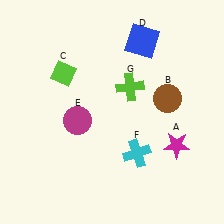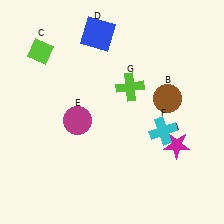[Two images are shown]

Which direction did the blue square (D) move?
The blue square (D) moved left.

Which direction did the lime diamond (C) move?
The lime diamond (C) moved left.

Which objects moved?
The objects that moved are: the lime diamond (C), the blue square (D), the cyan cross (F).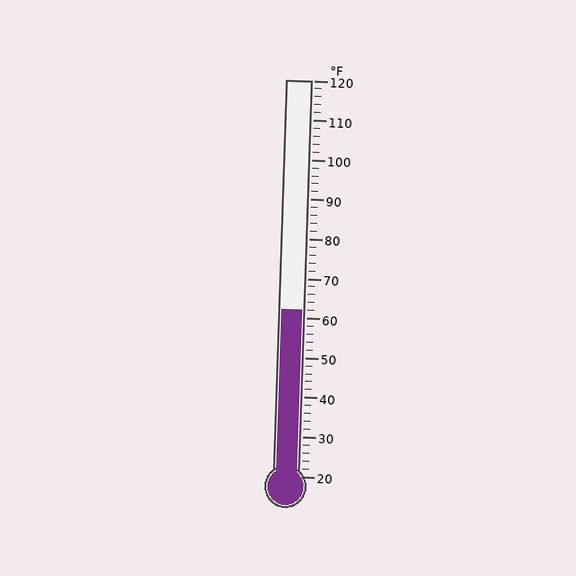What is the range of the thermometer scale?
The thermometer scale ranges from 20°F to 120°F.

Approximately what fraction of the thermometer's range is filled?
The thermometer is filled to approximately 40% of its range.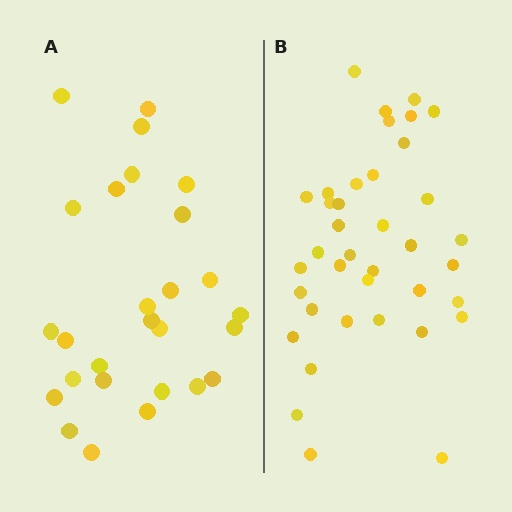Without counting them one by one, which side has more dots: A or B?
Region B (the right region) has more dots.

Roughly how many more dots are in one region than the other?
Region B has roughly 12 or so more dots than region A.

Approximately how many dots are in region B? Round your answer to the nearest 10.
About 40 dots. (The exact count is 38, which rounds to 40.)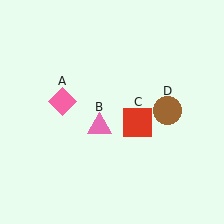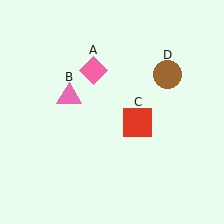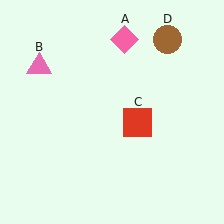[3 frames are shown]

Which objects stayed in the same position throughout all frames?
Red square (object C) remained stationary.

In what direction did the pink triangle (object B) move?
The pink triangle (object B) moved up and to the left.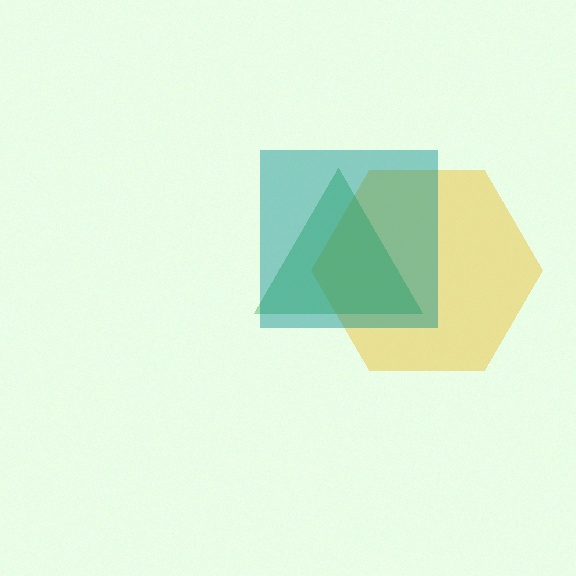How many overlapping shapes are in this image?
There are 3 overlapping shapes in the image.